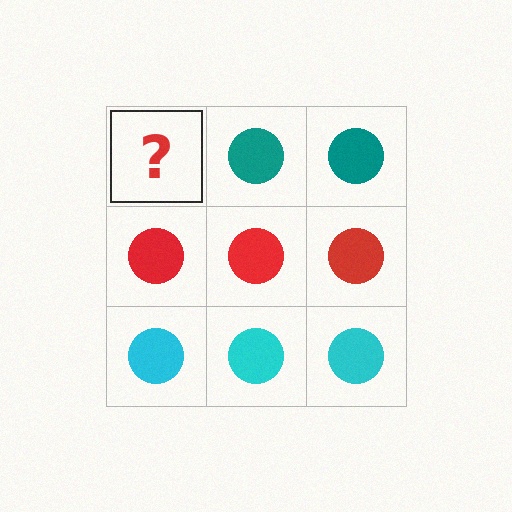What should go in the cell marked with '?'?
The missing cell should contain a teal circle.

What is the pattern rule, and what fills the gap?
The rule is that each row has a consistent color. The gap should be filled with a teal circle.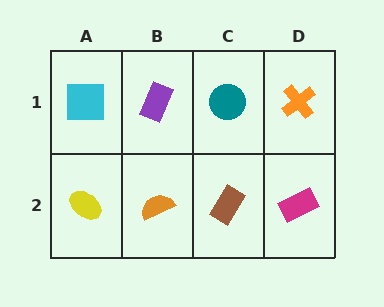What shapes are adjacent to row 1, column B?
An orange semicircle (row 2, column B), a cyan square (row 1, column A), a teal circle (row 1, column C).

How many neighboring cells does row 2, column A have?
2.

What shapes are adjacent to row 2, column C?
A teal circle (row 1, column C), an orange semicircle (row 2, column B), a magenta rectangle (row 2, column D).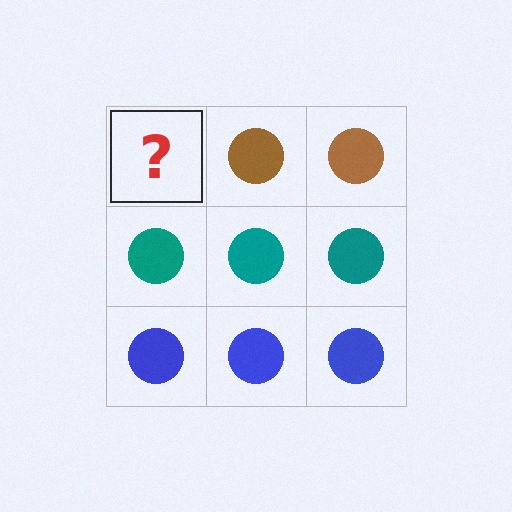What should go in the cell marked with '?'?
The missing cell should contain a brown circle.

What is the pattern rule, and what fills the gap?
The rule is that each row has a consistent color. The gap should be filled with a brown circle.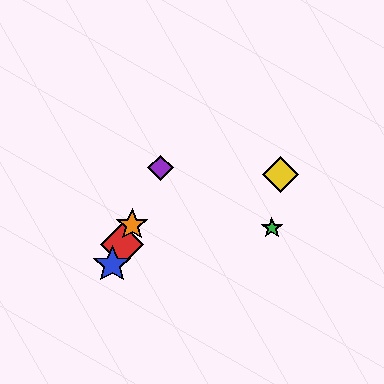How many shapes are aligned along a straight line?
4 shapes (the red diamond, the blue star, the purple diamond, the orange star) are aligned along a straight line.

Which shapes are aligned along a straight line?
The red diamond, the blue star, the purple diamond, the orange star are aligned along a straight line.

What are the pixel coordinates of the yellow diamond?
The yellow diamond is at (281, 175).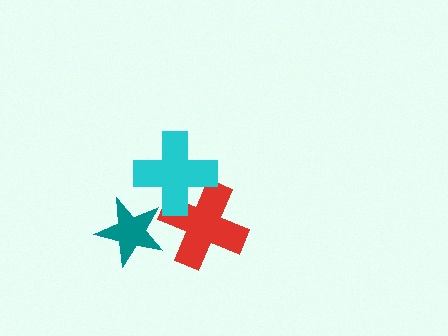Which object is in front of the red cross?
The cyan cross is in front of the red cross.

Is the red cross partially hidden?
Yes, it is partially covered by another shape.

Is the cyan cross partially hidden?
No, no other shape covers it.